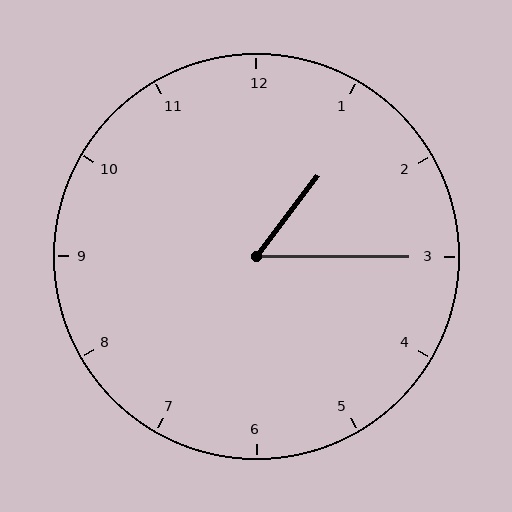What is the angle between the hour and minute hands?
Approximately 52 degrees.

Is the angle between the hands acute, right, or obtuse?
It is acute.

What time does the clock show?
1:15.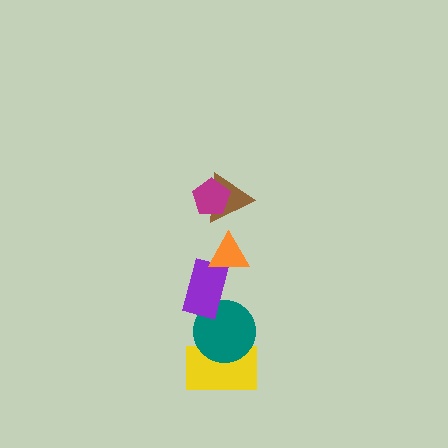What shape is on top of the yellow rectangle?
The teal circle is on top of the yellow rectangle.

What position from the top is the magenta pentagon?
The magenta pentagon is 1st from the top.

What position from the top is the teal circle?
The teal circle is 5th from the top.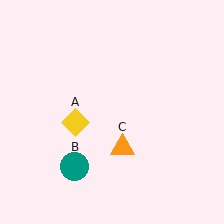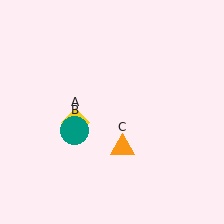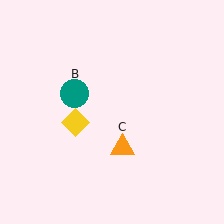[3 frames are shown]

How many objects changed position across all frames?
1 object changed position: teal circle (object B).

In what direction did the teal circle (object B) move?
The teal circle (object B) moved up.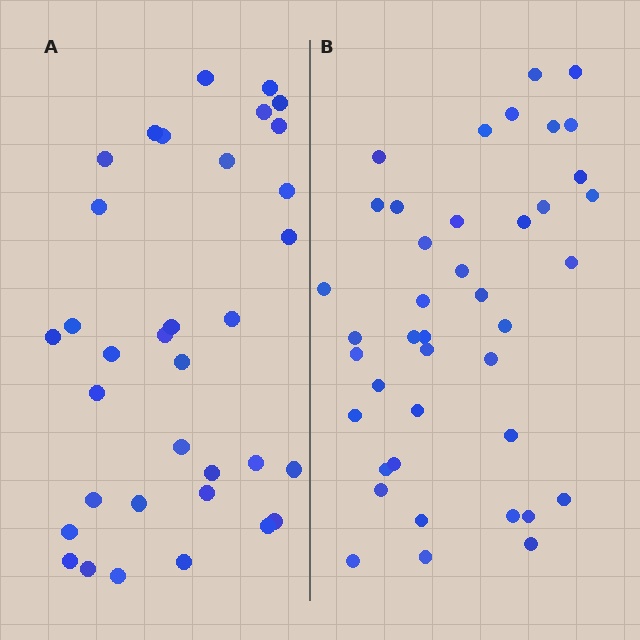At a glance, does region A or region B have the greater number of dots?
Region B (the right region) has more dots.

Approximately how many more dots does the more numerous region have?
Region B has roughly 8 or so more dots than region A.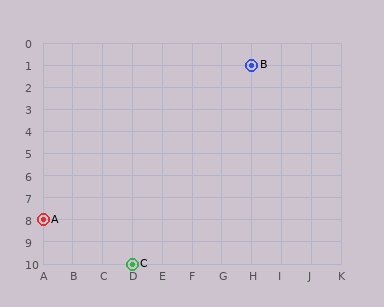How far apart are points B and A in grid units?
Points B and A are 7 columns and 7 rows apart (about 9.9 grid units diagonally).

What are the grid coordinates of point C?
Point C is at grid coordinates (D, 10).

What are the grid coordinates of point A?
Point A is at grid coordinates (A, 8).